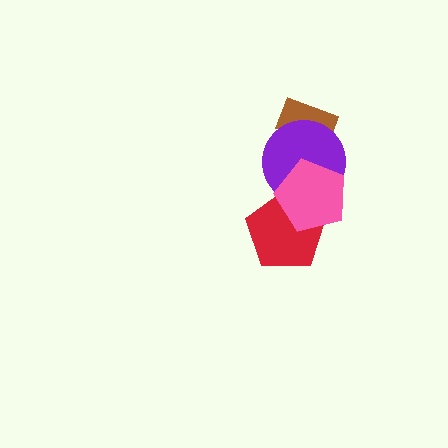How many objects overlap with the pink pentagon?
2 objects overlap with the pink pentagon.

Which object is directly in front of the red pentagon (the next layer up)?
The purple circle is directly in front of the red pentagon.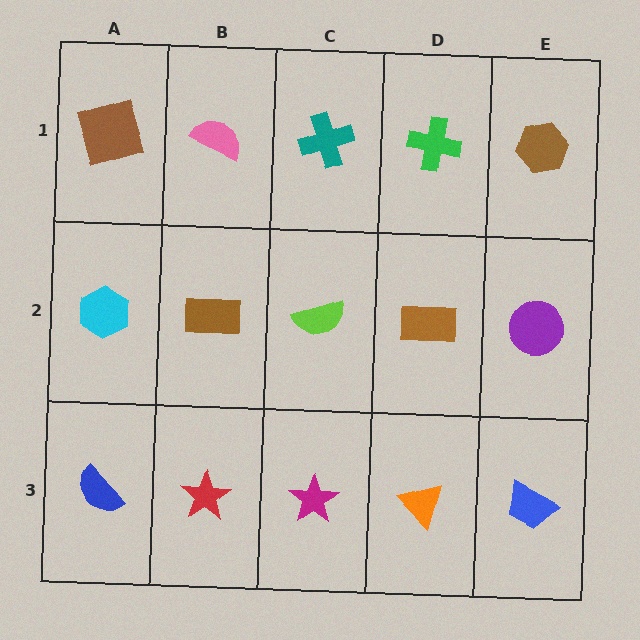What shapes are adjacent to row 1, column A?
A cyan hexagon (row 2, column A), a pink semicircle (row 1, column B).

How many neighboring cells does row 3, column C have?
3.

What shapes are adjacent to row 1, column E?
A purple circle (row 2, column E), a green cross (row 1, column D).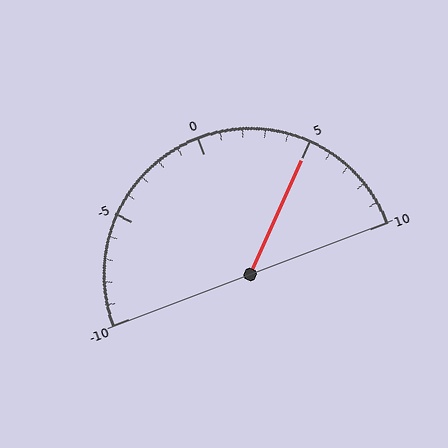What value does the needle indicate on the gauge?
The needle indicates approximately 5.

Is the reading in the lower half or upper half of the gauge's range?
The reading is in the upper half of the range (-10 to 10).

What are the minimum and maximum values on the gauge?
The gauge ranges from -10 to 10.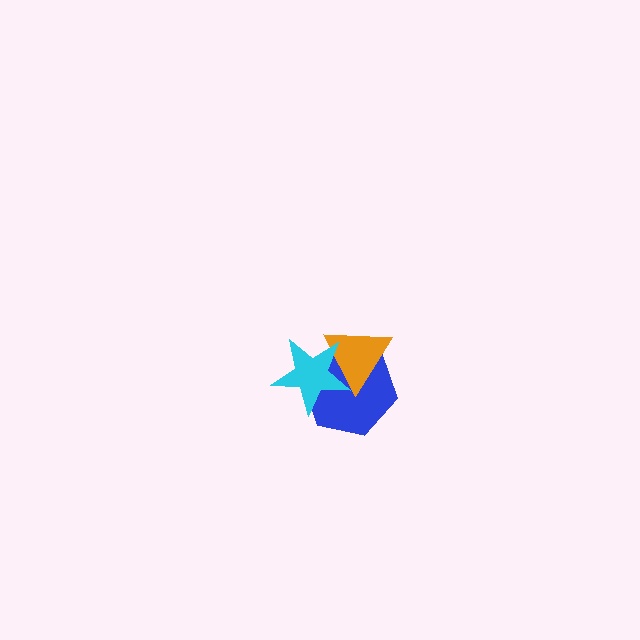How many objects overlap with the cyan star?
2 objects overlap with the cyan star.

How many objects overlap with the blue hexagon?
2 objects overlap with the blue hexagon.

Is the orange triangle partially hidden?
Yes, it is partially covered by another shape.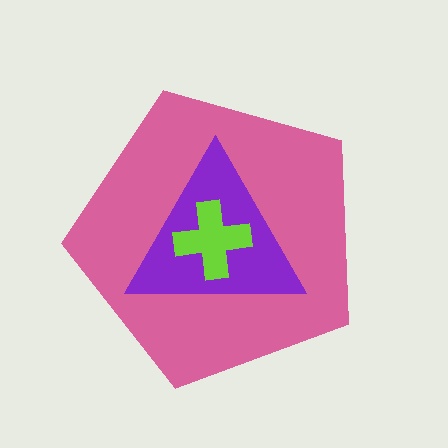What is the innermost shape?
The lime cross.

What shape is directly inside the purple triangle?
The lime cross.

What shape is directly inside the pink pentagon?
The purple triangle.